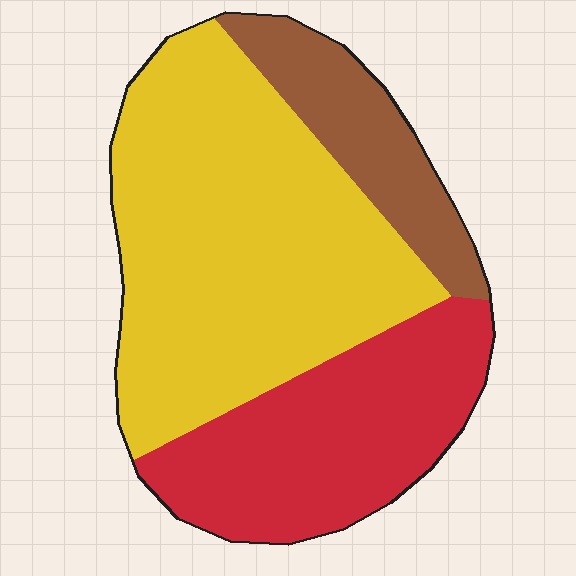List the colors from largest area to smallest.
From largest to smallest: yellow, red, brown.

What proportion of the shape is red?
Red covers roughly 30% of the shape.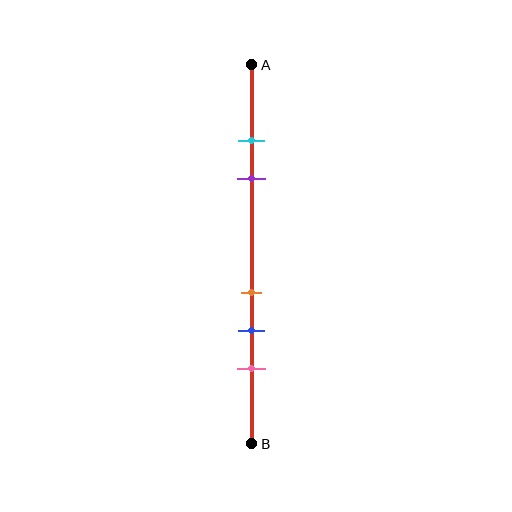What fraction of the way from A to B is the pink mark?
The pink mark is approximately 80% (0.8) of the way from A to B.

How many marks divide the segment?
There are 5 marks dividing the segment.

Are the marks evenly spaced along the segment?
No, the marks are not evenly spaced.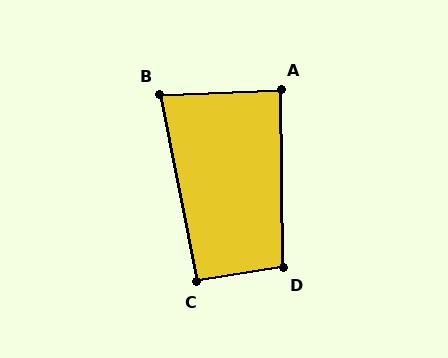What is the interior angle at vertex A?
Approximately 88 degrees (approximately right).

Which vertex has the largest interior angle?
D, at approximately 99 degrees.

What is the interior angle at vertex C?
Approximately 92 degrees (approximately right).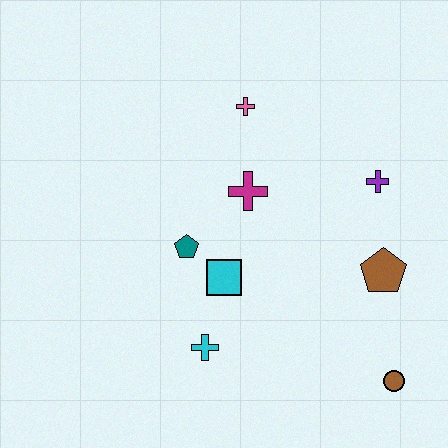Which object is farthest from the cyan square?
The brown circle is farthest from the cyan square.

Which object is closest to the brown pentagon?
The purple cross is closest to the brown pentagon.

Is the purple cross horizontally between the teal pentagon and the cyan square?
No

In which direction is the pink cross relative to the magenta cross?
The pink cross is above the magenta cross.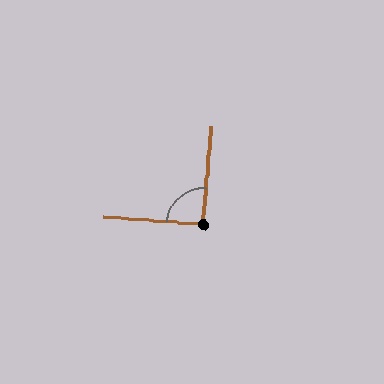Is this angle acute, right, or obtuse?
It is approximately a right angle.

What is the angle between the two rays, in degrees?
Approximately 91 degrees.